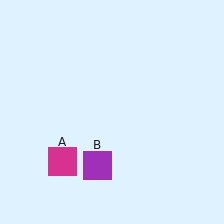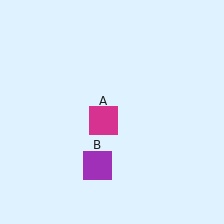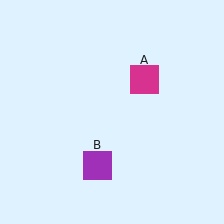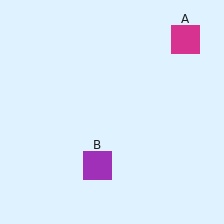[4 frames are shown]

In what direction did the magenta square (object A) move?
The magenta square (object A) moved up and to the right.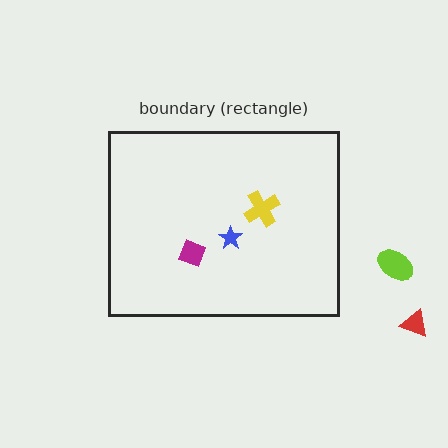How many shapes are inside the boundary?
3 inside, 2 outside.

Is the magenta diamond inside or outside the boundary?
Inside.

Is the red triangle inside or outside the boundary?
Outside.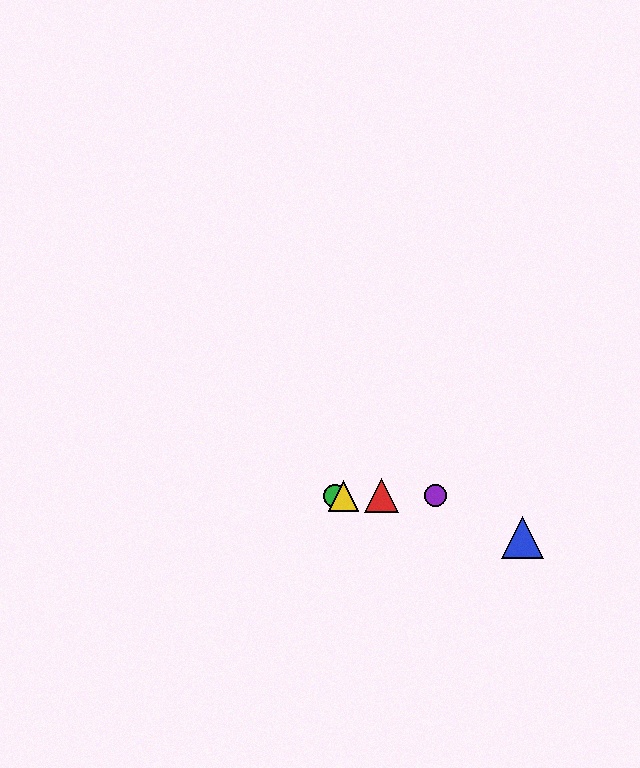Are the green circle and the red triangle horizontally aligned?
Yes, both are at y≈496.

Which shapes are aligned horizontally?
The red triangle, the green circle, the yellow triangle, the purple circle are aligned horizontally.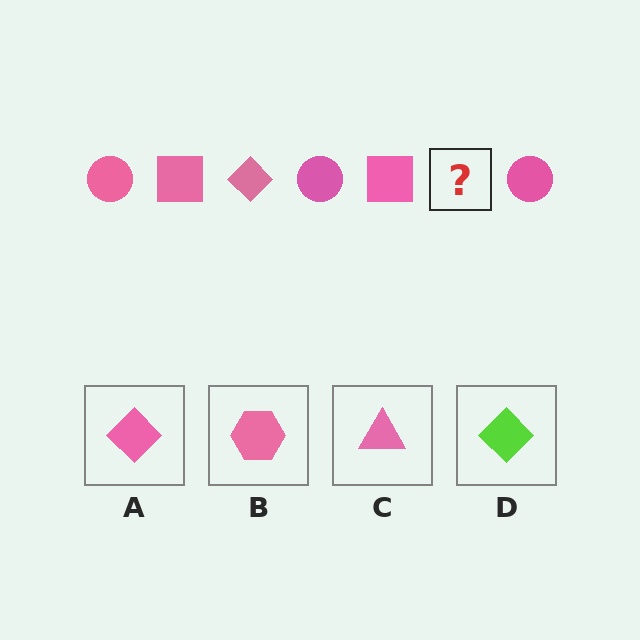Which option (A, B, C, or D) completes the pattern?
A.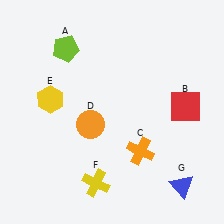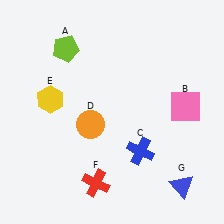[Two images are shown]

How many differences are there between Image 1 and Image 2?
There are 3 differences between the two images.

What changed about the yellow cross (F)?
In Image 1, F is yellow. In Image 2, it changed to red.